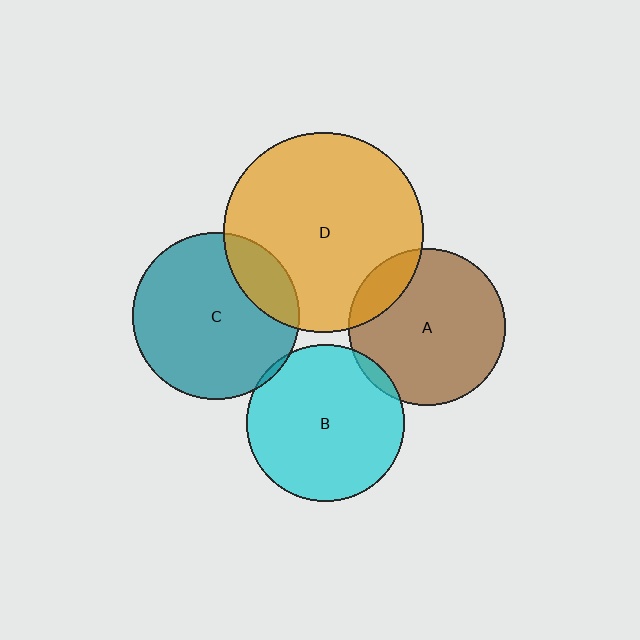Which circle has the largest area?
Circle D (orange).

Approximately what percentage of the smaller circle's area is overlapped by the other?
Approximately 15%.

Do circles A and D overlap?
Yes.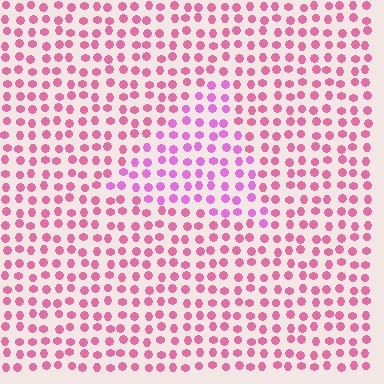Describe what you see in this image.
The image is filled with small pink elements in a uniform arrangement. A triangle-shaped region is visible where the elements are tinted to a slightly different hue, forming a subtle color boundary.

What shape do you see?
I see a triangle.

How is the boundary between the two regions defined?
The boundary is defined purely by a slight shift in hue (about 28 degrees). Spacing, size, and orientation are identical on both sides.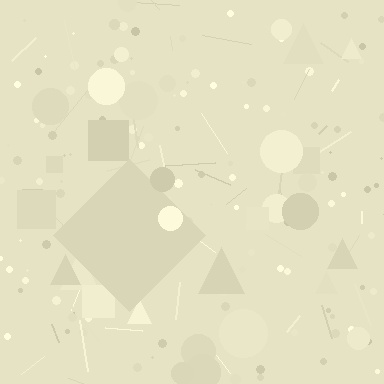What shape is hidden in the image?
A diamond is hidden in the image.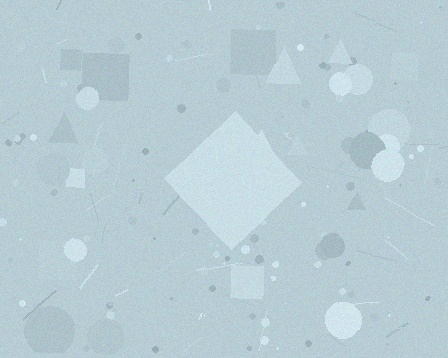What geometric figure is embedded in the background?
A diamond is embedded in the background.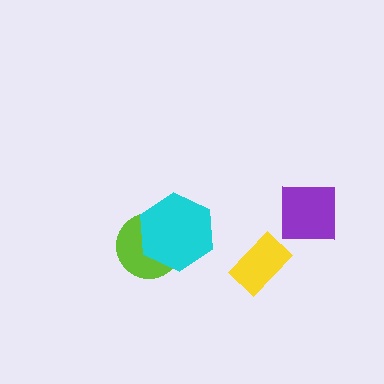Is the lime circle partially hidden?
Yes, it is partially covered by another shape.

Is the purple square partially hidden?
No, no other shape covers it.